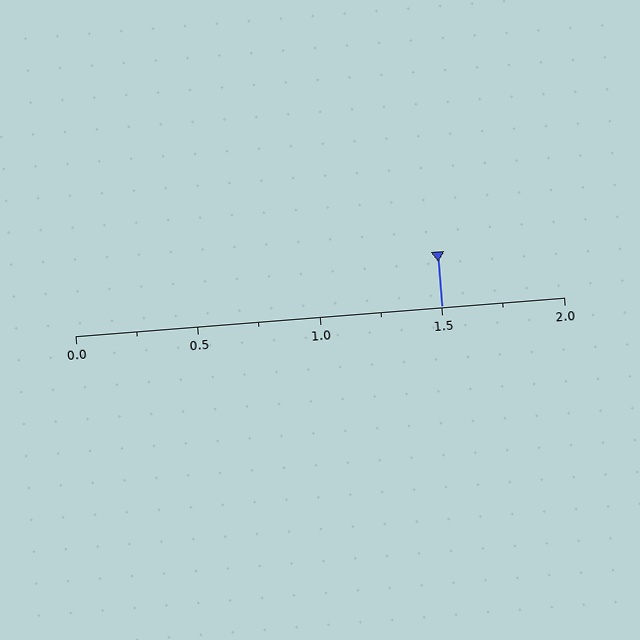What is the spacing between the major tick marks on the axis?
The major ticks are spaced 0.5 apart.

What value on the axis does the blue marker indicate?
The marker indicates approximately 1.5.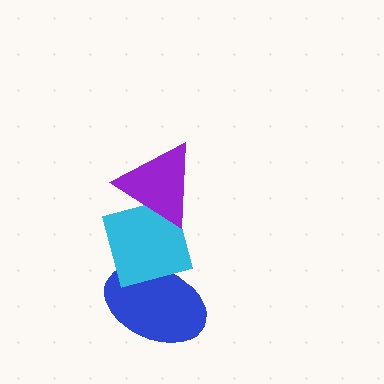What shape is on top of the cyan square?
The purple triangle is on top of the cyan square.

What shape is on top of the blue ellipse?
The cyan square is on top of the blue ellipse.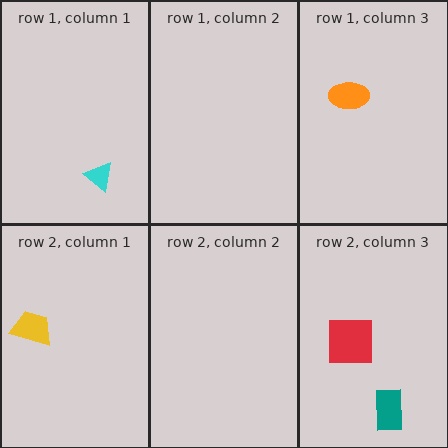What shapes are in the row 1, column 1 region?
The cyan triangle.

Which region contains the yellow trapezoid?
The row 2, column 1 region.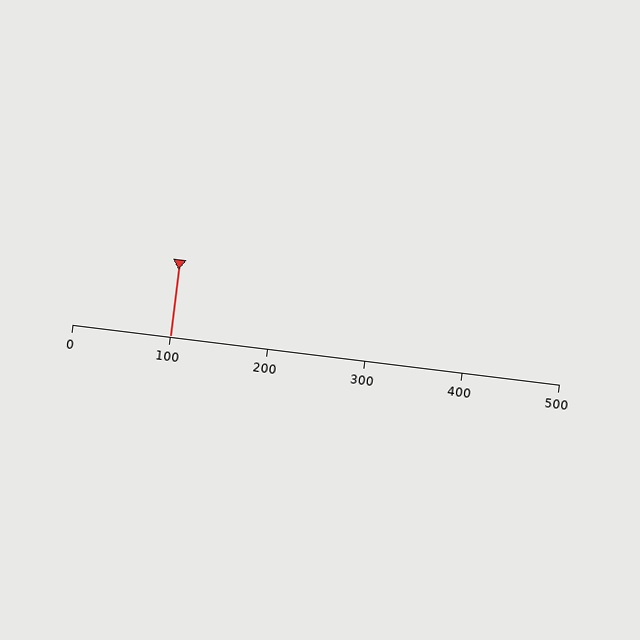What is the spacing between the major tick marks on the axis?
The major ticks are spaced 100 apart.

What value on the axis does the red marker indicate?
The marker indicates approximately 100.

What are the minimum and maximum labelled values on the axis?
The axis runs from 0 to 500.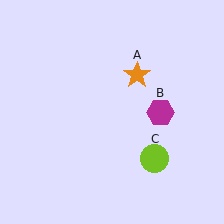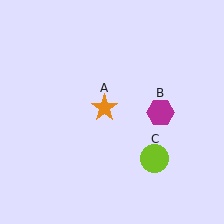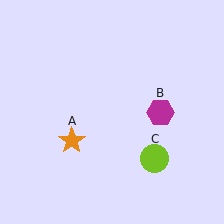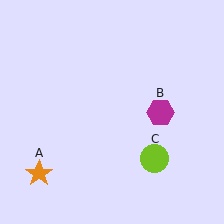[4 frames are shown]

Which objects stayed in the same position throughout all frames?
Magenta hexagon (object B) and lime circle (object C) remained stationary.